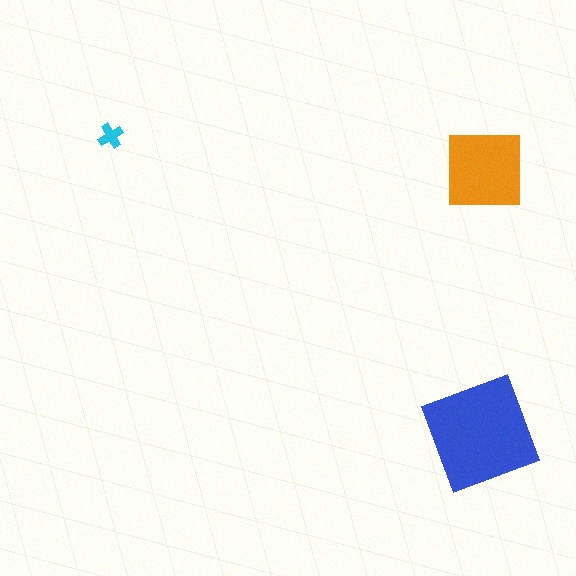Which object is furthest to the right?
The orange square is rightmost.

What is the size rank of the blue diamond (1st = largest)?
1st.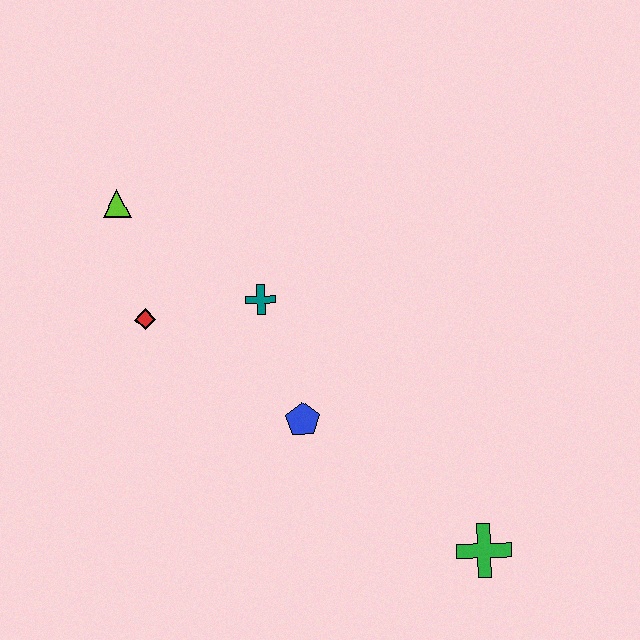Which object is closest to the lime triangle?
The red diamond is closest to the lime triangle.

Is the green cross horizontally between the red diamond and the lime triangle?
No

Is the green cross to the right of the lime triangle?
Yes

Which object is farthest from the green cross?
The lime triangle is farthest from the green cross.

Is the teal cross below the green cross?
No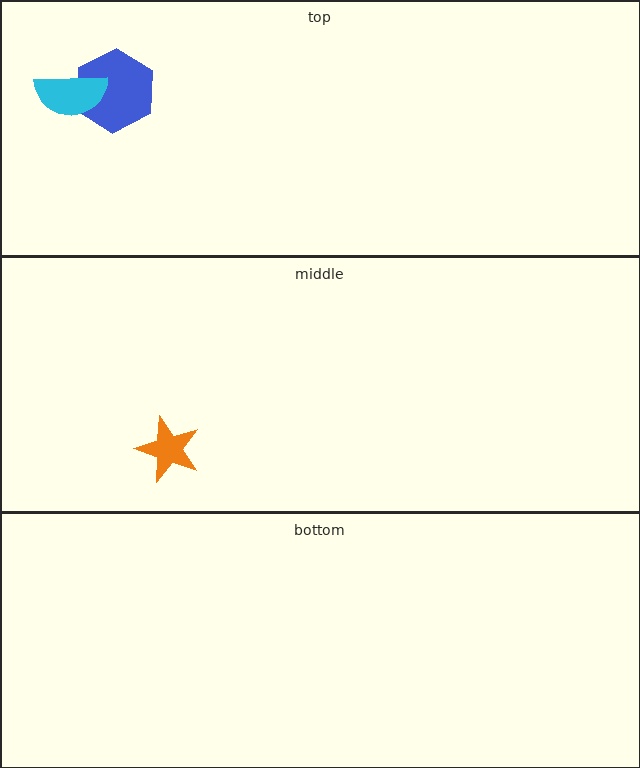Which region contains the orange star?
The middle region.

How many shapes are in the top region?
2.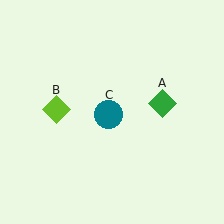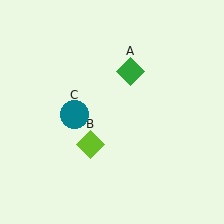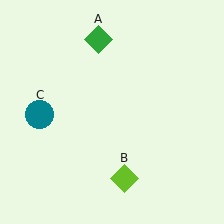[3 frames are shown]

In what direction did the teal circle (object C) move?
The teal circle (object C) moved left.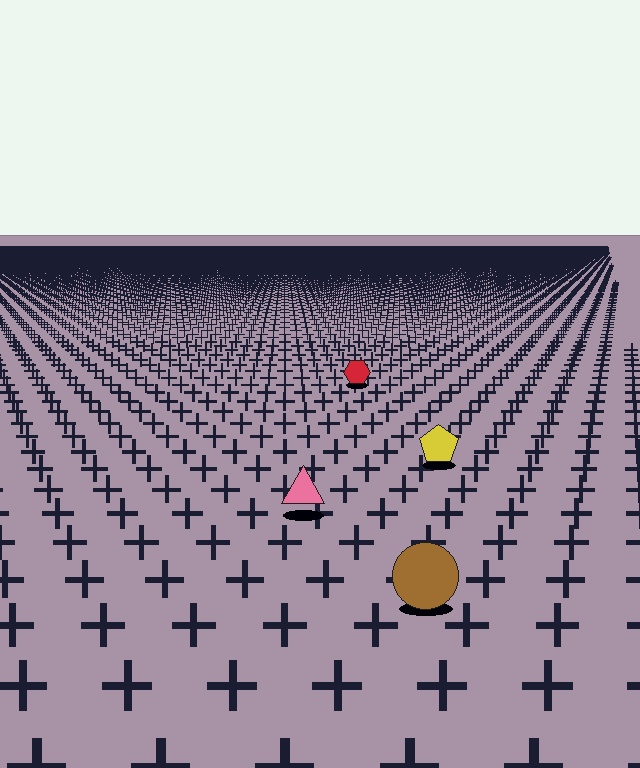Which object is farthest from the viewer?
The red hexagon is farthest from the viewer. It appears smaller and the ground texture around it is denser.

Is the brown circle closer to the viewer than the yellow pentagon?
Yes. The brown circle is closer — you can tell from the texture gradient: the ground texture is coarser near it.